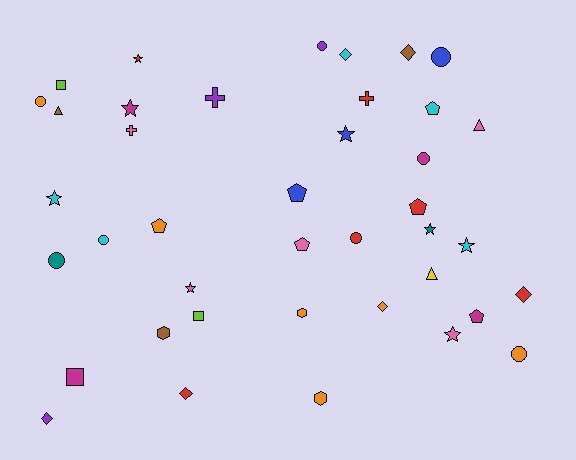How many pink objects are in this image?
There are 5 pink objects.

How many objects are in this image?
There are 40 objects.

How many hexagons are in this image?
There are 3 hexagons.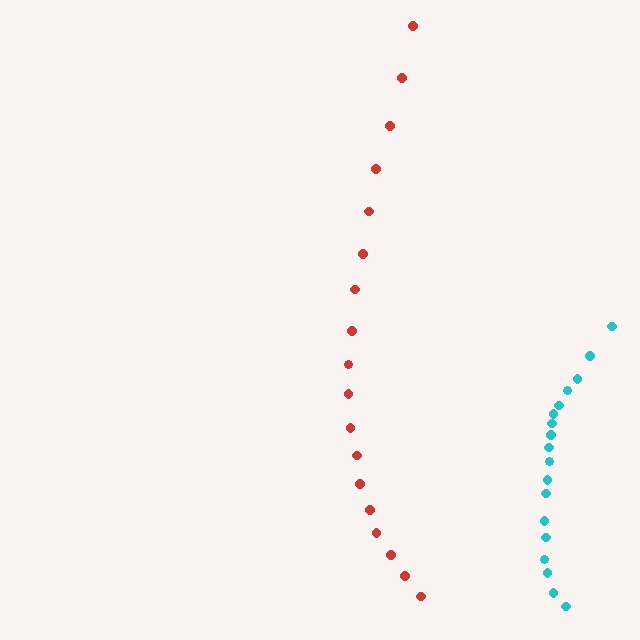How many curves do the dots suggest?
There are 2 distinct paths.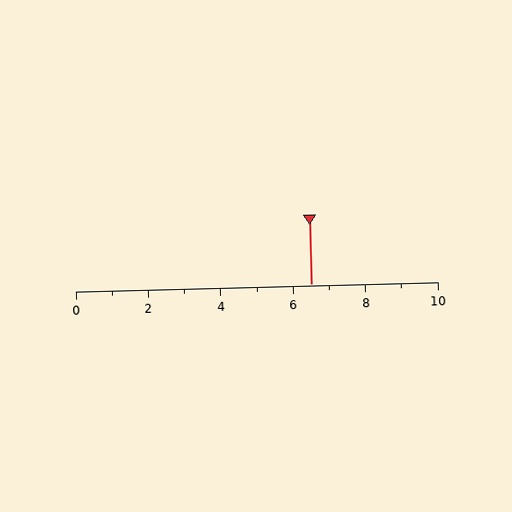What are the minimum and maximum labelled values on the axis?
The axis runs from 0 to 10.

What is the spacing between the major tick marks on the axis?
The major ticks are spaced 2 apart.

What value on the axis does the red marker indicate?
The marker indicates approximately 6.5.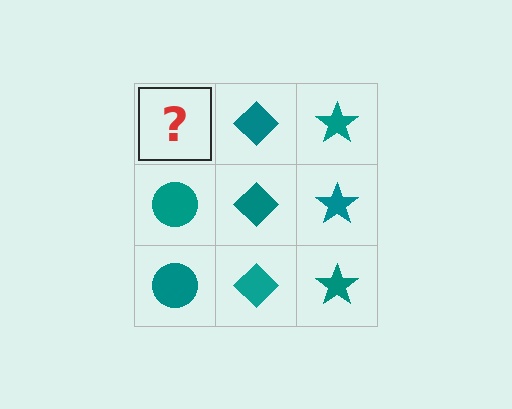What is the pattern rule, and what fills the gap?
The rule is that each column has a consistent shape. The gap should be filled with a teal circle.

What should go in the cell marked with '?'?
The missing cell should contain a teal circle.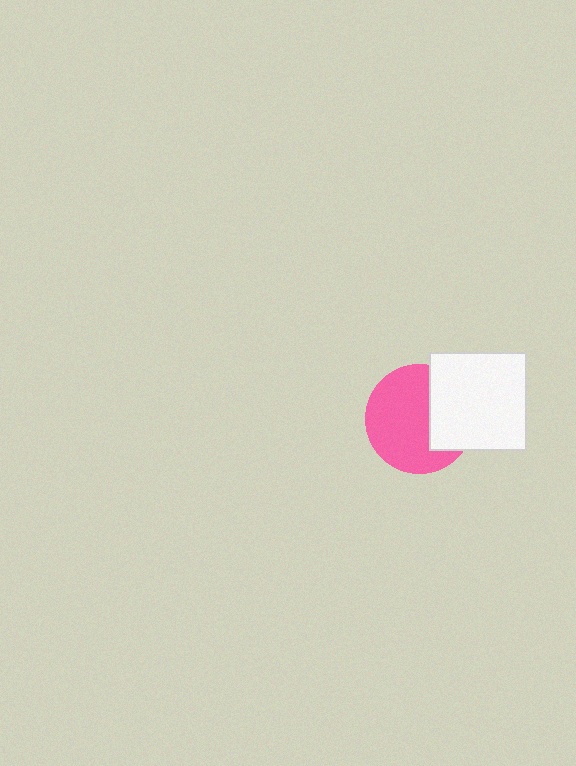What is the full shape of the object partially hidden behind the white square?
The partially hidden object is a pink circle.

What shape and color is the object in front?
The object in front is a white square.